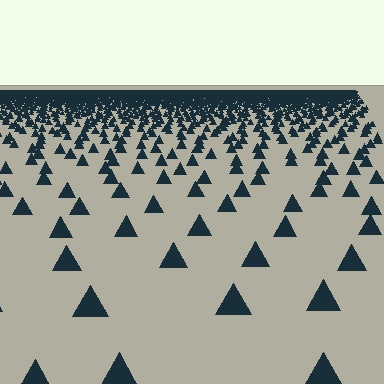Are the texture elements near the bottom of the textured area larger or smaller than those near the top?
Larger. Near the bottom, elements are closer to the viewer and appear at a bigger on-screen size.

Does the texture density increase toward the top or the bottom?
Density increases toward the top.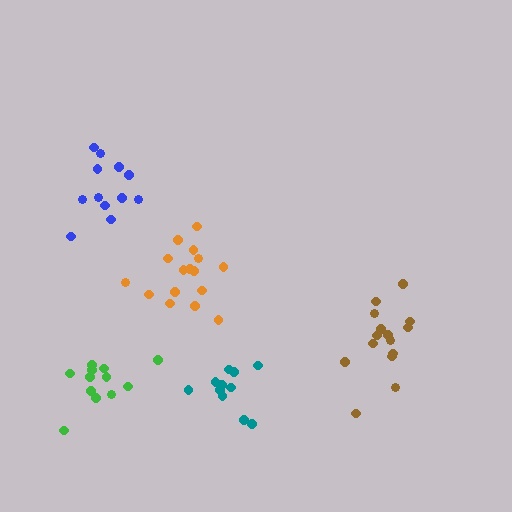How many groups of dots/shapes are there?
There are 5 groups.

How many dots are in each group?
Group 1: 16 dots, Group 2: 15 dots, Group 3: 11 dots, Group 4: 12 dots, Group 5: 12 dots (66 total).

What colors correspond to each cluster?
The clusters are colored: orange, brown, teal, green, blue.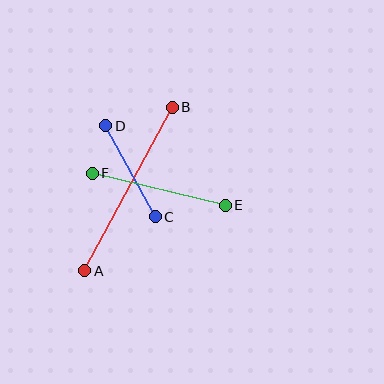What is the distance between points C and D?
The distance is approximately 104 pixels.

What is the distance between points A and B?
The distance is approximately 186 pixels.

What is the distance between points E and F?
The distance is approximately 137 pixels.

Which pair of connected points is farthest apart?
Points A and B are farthest apart.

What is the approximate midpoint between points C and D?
The midpoint is at approximately (131, 171) pixels.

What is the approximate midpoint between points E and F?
The midpoint is at approximately (159, 189) pixels.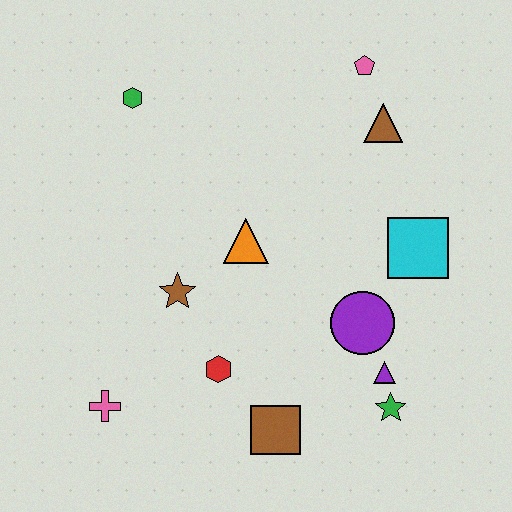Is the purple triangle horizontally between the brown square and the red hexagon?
No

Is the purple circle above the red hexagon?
Yes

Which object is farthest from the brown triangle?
The pink cross is farthest from the brown triangle.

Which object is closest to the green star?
The purple triangle is closest to the green star.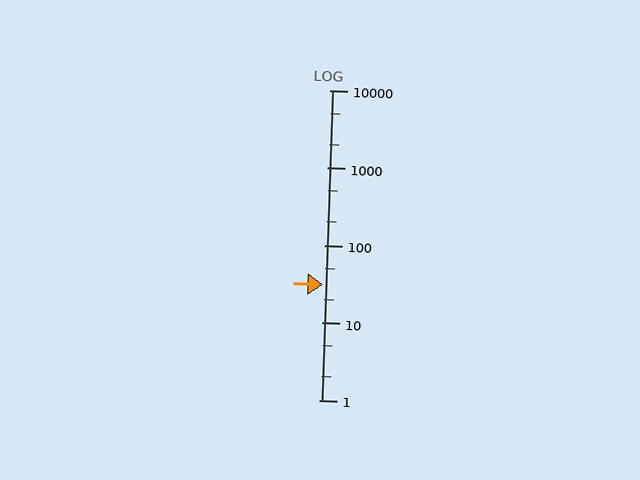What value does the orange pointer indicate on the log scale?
The pointer indicates approximately 31.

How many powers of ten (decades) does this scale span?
The scale spans 4 decades, from 1 to 10000.